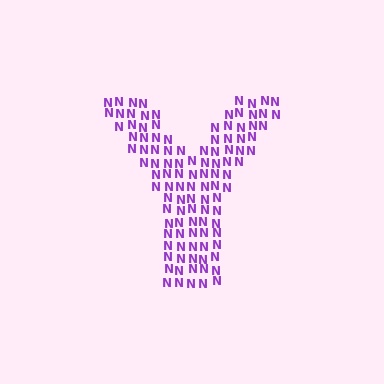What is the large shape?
The large shape is the letter Y.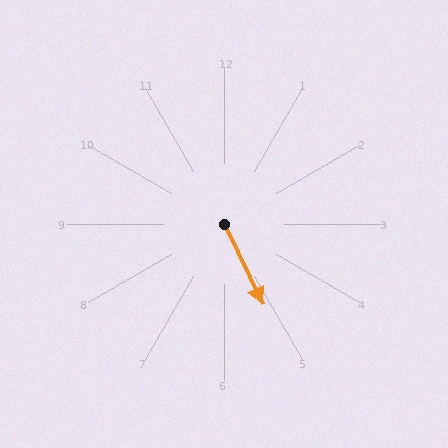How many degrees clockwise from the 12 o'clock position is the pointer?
Approximately 154 degrees.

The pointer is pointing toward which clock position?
Roughly 5 o'clock.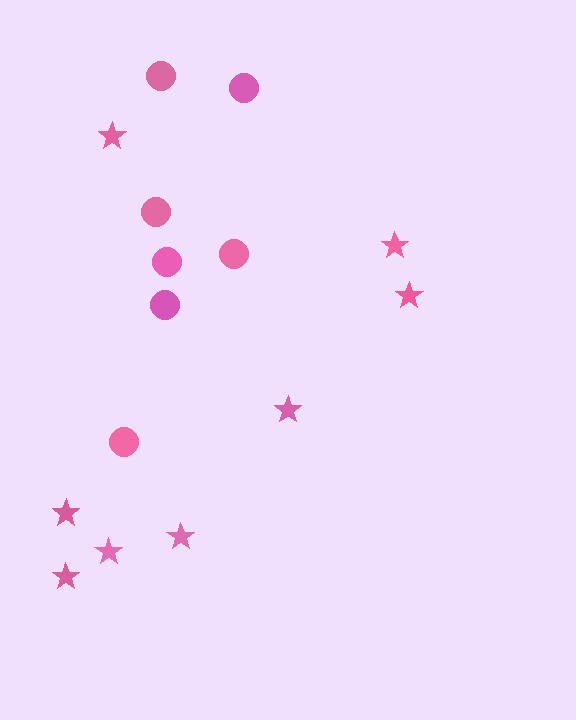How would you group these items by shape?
There are 2 groups: one group of stars (8) and one group of circles (7).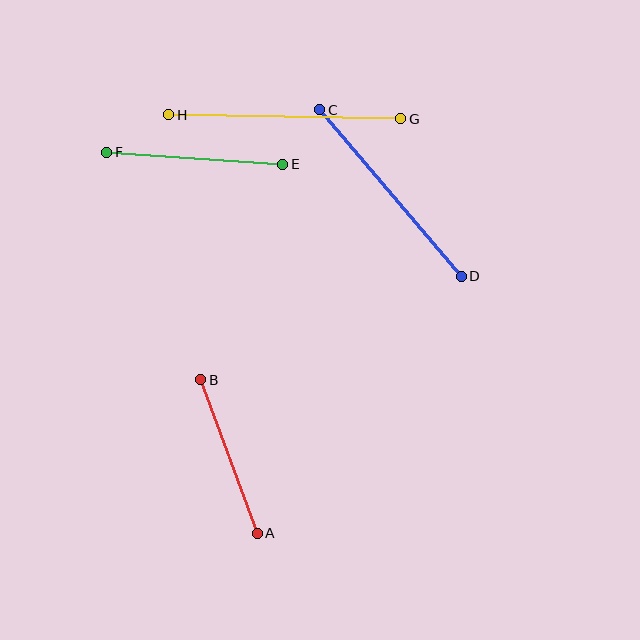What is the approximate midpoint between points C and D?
The midpoint is at approximately (390, 193) pixels.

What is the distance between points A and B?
The distance is approximately 164 pixels.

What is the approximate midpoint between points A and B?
The midpoint is at approximately (229, 456) pixels.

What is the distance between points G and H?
The distance is approximately 232 pixels.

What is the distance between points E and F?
The distance is approximately 176 pixels.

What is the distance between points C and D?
The distance is approximately 218 pixels.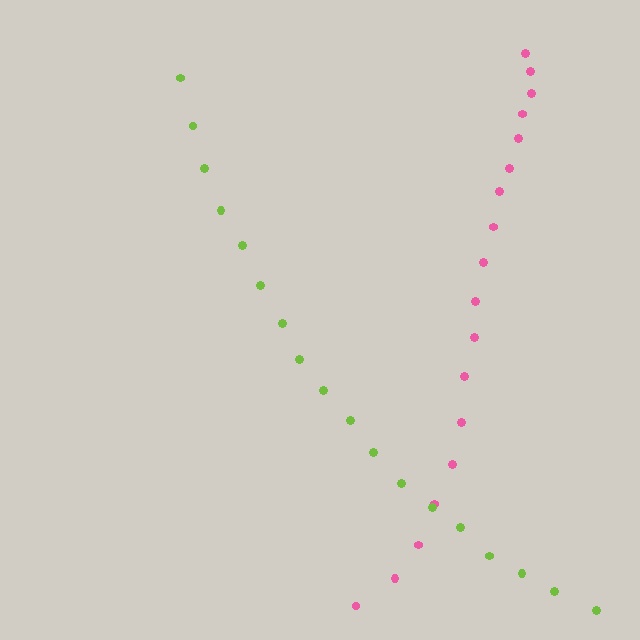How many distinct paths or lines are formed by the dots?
There are 2 distinct paths.